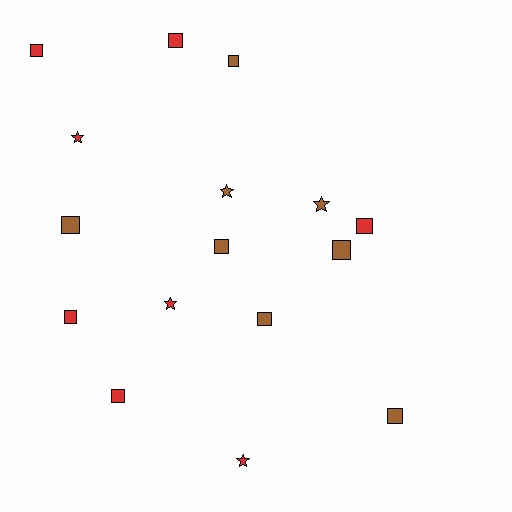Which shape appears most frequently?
Square, with 11 objects.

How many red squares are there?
There are 5 red squares.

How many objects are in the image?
There are 16 objects.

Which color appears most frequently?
Red, with 8 objects.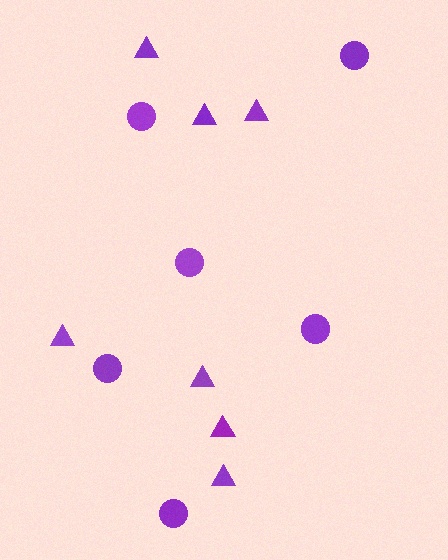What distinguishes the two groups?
There are 2 groups: one group of triangles (7) and one group of circles (6).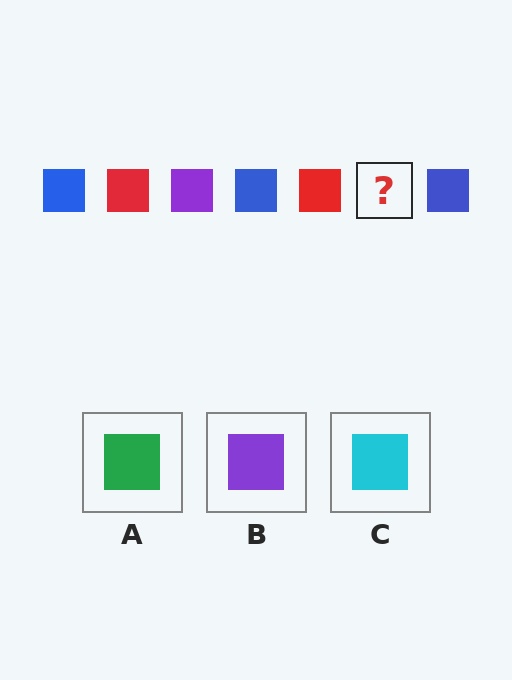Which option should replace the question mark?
Option B.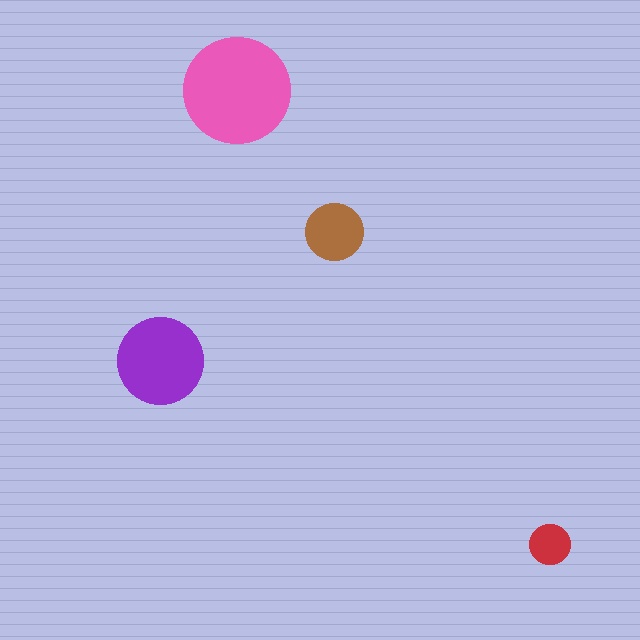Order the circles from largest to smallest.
the pink one, the purple one, the brown one, the red one.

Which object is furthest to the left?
The purple circle is leftmost.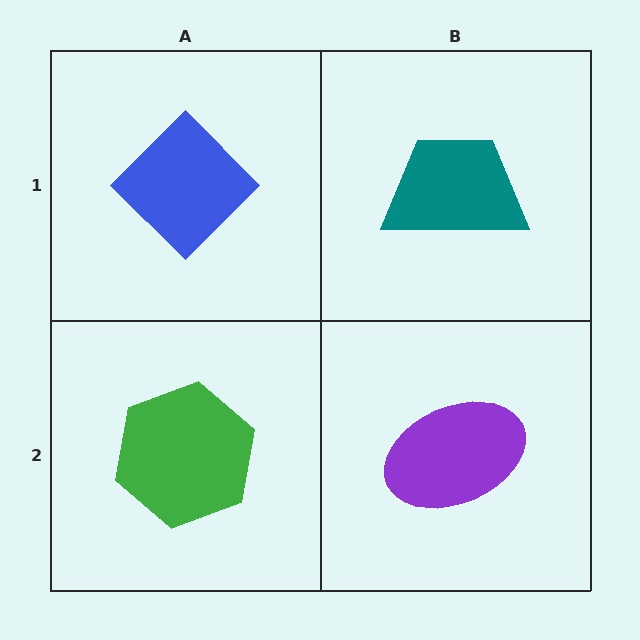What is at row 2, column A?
A green hexagon.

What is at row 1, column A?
A blue diamond.